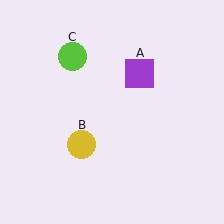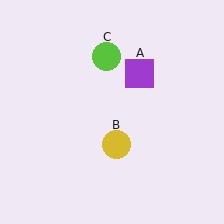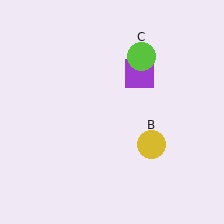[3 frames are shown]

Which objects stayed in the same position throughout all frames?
Purple square (object A) remained stationary.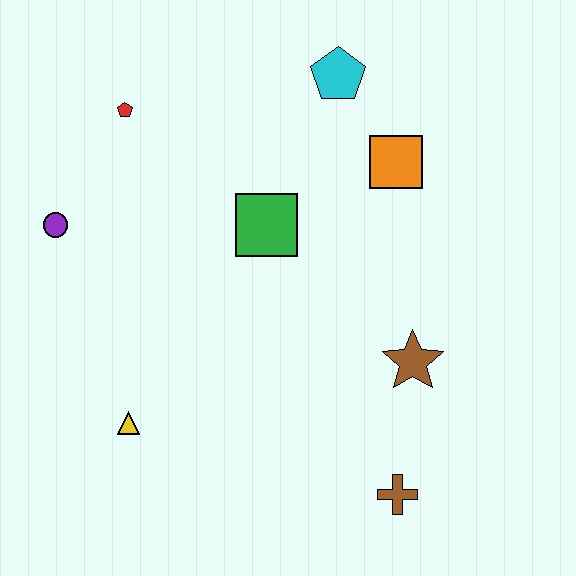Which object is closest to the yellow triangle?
The purple circle is closest to the yellow triangle.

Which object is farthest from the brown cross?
The red pentagon is farthest from the brown cross.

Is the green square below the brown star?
No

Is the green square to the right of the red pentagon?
Yes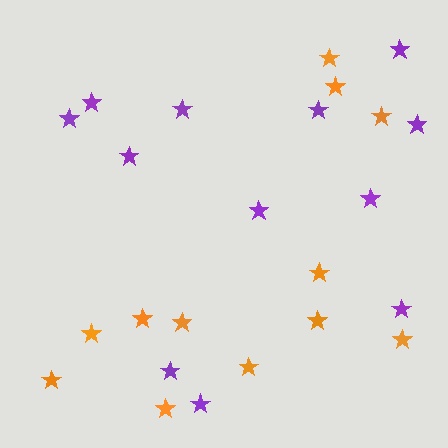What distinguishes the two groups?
There are 2 groups: one group of orange stars (12) and one group of purple stars (12).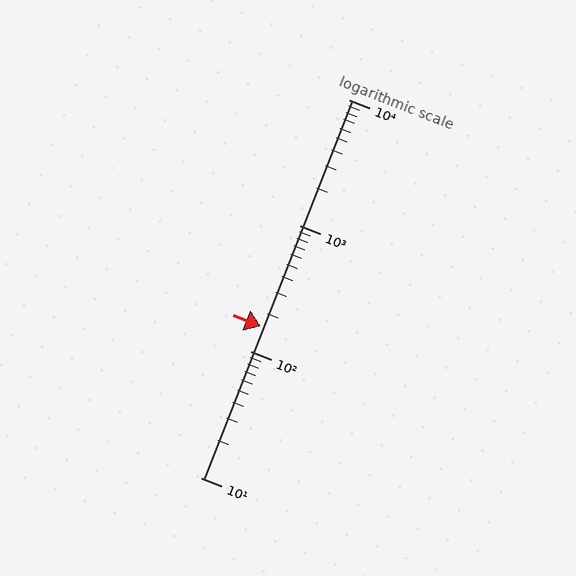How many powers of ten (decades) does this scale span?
The scale spans 3 decades, from 10 to 10000.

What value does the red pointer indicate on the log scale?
The pointer indicates approximately 160.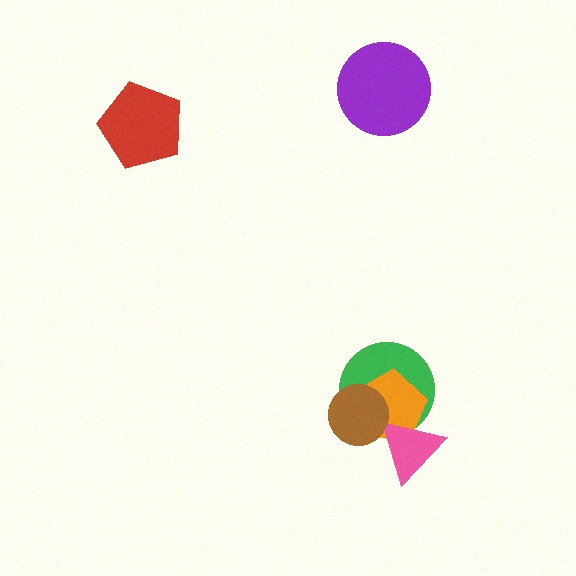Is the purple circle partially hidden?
No, no other shape covers it.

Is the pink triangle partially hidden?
Yes, it is partially covered by another shape.